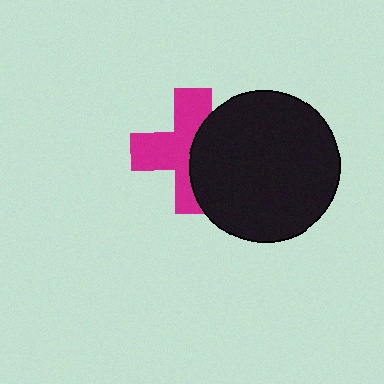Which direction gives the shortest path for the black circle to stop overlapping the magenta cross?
Moving right gives the shortest separation.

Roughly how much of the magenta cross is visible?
About half of it is visible (roughly 57%).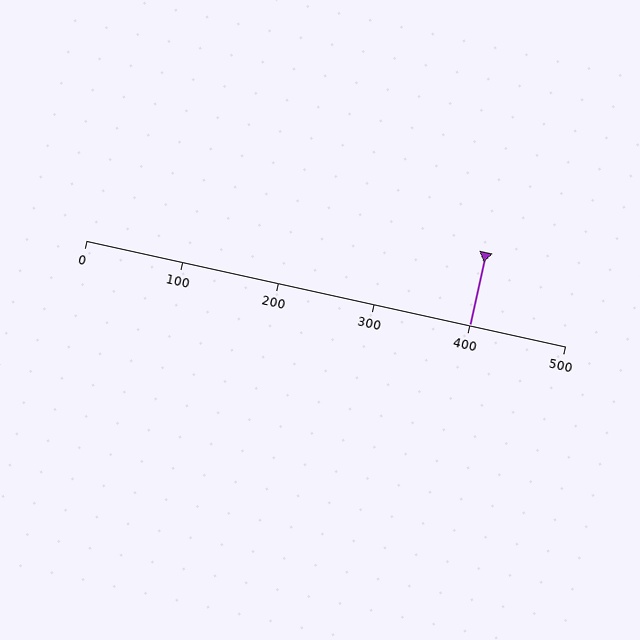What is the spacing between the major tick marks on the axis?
The major ticks are spaced 100 apart.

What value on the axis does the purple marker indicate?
The marker indicates approximately 400.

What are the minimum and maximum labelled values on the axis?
The axis runs from 0 to 500.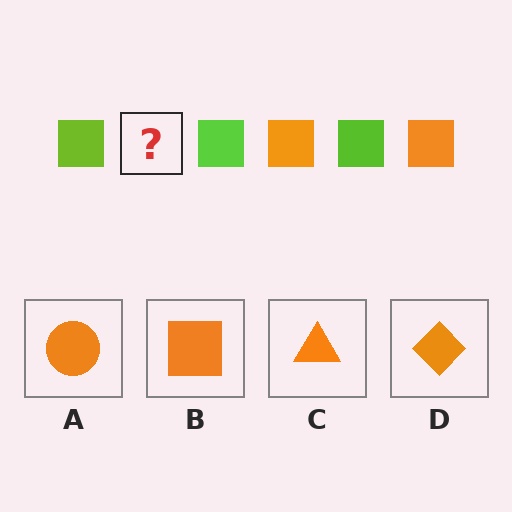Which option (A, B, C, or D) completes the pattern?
B.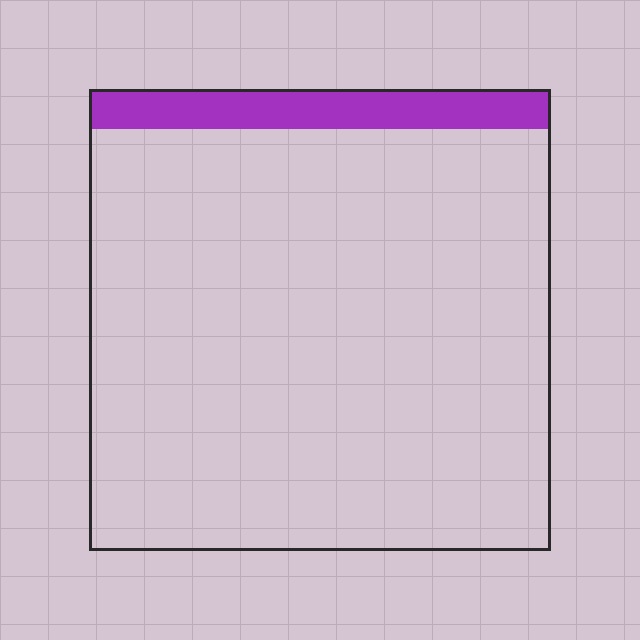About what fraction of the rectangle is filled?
About one tenth (1/10).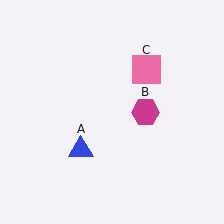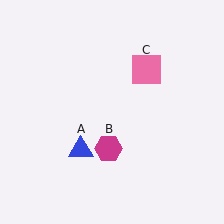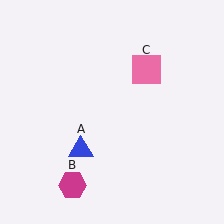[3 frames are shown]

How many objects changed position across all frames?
1 object changed position: magenta hexagon (object B).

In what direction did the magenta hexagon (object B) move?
The magenta hexagon (object B) moved down and to the left.